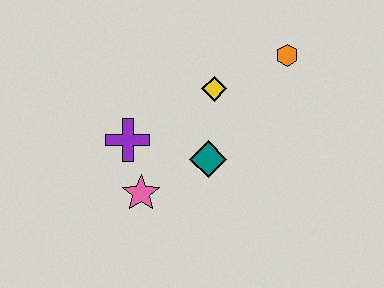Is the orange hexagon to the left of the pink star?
No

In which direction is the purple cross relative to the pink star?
The purple cross is above the pink star.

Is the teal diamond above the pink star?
Yes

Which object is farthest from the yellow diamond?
The pink star is farthest from the yellow diamond.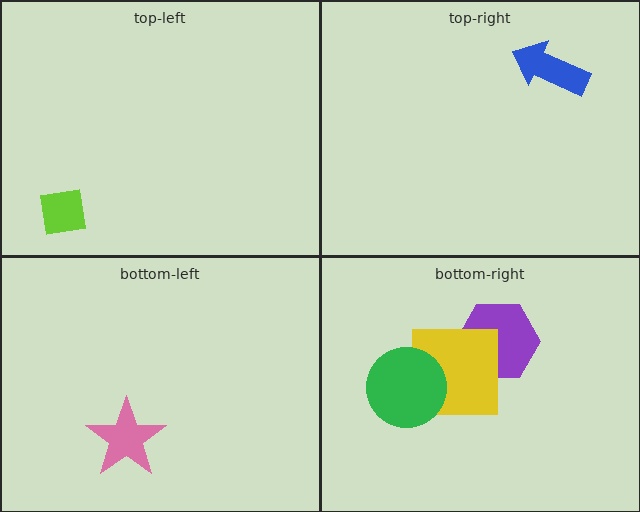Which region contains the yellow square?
The bottom-right region.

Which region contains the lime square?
The top-left region.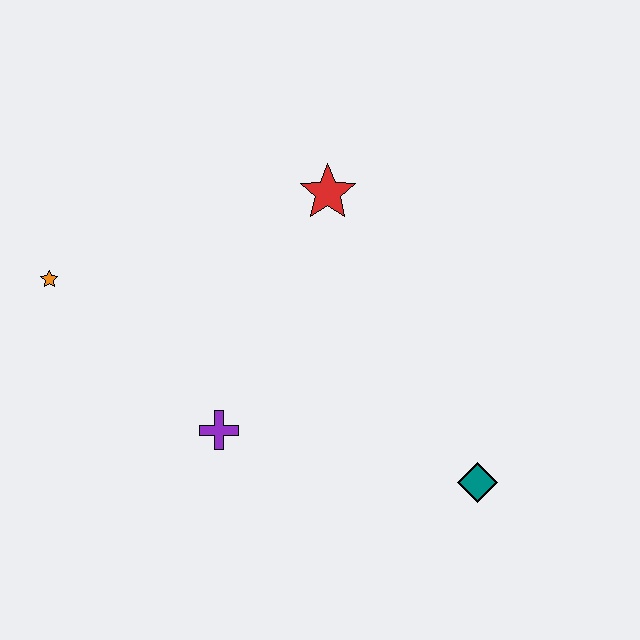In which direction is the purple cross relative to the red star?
The purple cross is below the red star.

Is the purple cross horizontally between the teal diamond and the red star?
No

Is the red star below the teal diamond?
No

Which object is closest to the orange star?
The purple cross is closest to the orange star.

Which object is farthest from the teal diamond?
The orange star is farthest from the teal diamond.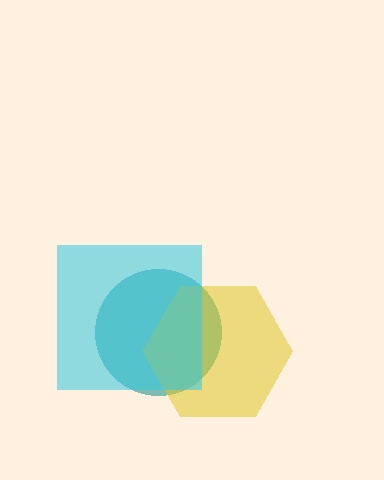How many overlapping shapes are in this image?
There are 3 overlapping shapes in the image.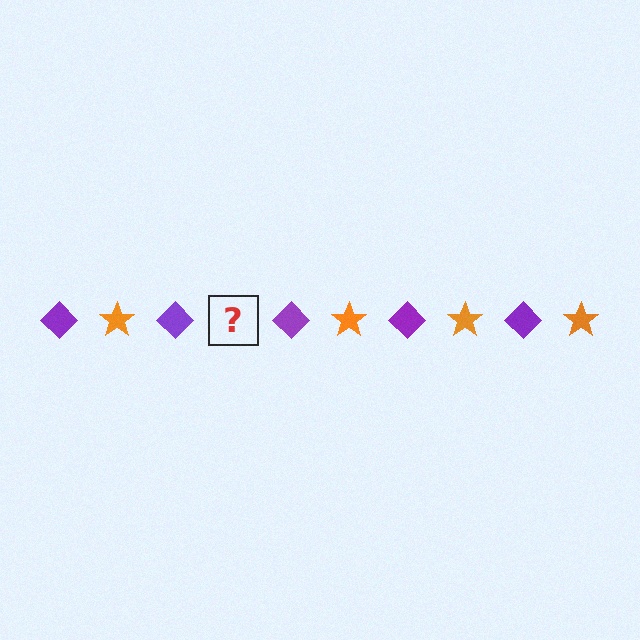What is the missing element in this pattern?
The missing element is an orange star.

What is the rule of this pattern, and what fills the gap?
The rule is that the pattern alternates between purple diamond and orange star. The gap should be filled with an orange star.